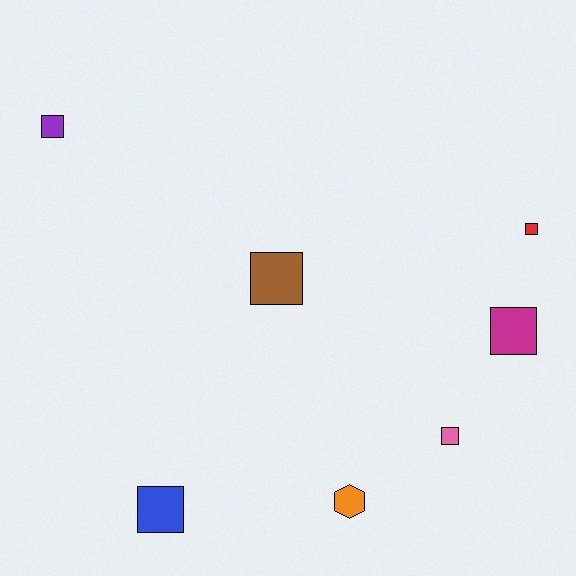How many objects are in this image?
There are 7 objects.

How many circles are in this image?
There are no circles.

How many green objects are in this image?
There are no green objects.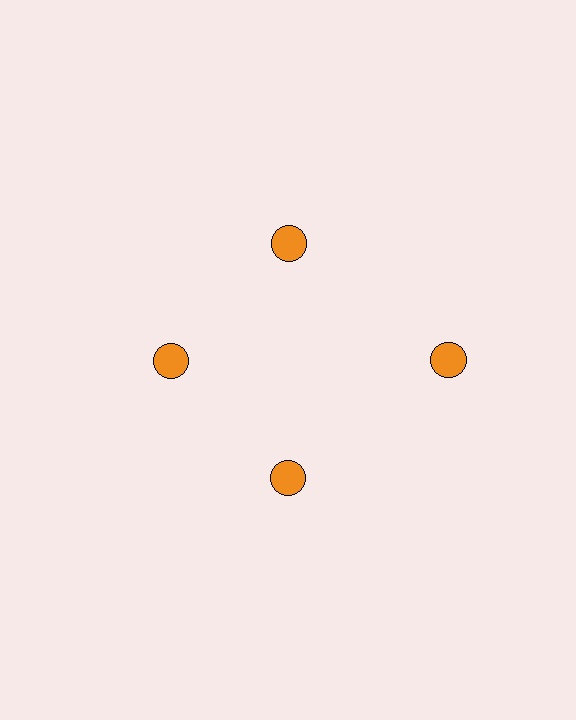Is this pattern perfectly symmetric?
No. The 4 orange circles are arranged in a ring, but one element near the 3 o'clock position is pushed outward from the center, breaking the 4-fold rotational symmetry.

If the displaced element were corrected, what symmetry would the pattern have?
It would have 4-fold rotational symmetry — the pattern would map onto itself every 90 degrees.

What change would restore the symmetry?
The symmetry would be restored by moving it inward, back onto the ring so that all 4 circles sit at equal angles and equal distance from the center.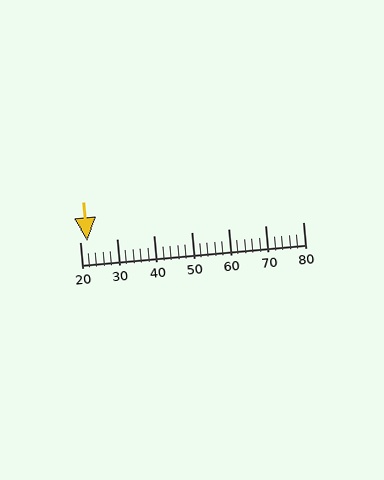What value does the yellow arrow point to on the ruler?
The yellow arrow points to approximately 22.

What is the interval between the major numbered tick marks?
The major tick marks are spaced 10 units apart.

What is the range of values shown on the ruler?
The ruler shows values from 20 to 80.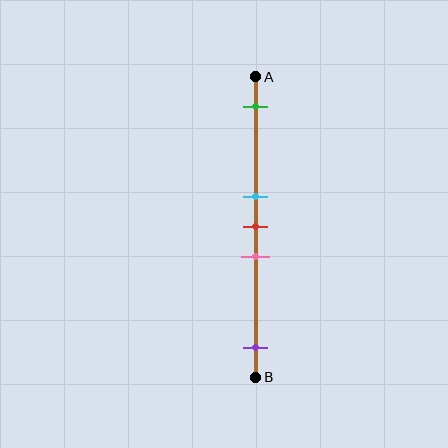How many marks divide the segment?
There are 5 marks dividing the segment.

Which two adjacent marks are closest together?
The cyan and red marks are the closest adjacent pair.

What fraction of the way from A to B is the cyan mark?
The cyan mark is approximately 40% (0.4) of the way from A to B.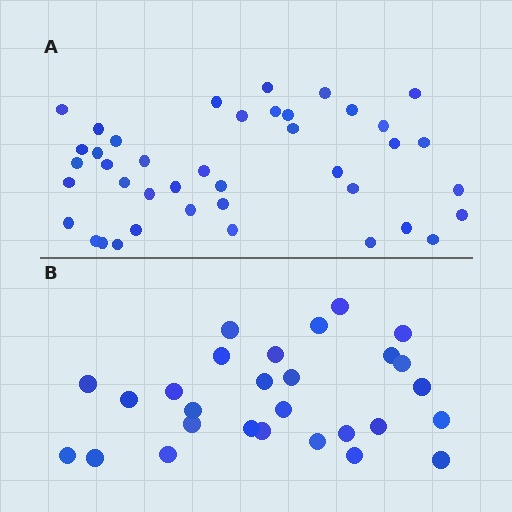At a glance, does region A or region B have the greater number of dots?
Region A (the top region) has more dots.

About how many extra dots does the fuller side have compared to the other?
Region A has approximately 15 more dots than region B.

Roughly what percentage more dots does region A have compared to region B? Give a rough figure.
About 45% more.